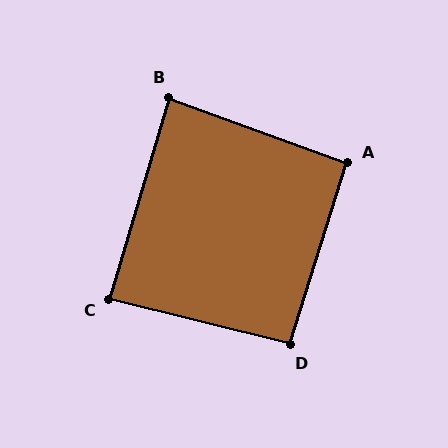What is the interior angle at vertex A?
Approximately 93 degrees (approximately right).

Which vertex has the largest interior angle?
D, at approximately 93 degrees.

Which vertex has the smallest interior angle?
B, at approximately 87 degrees.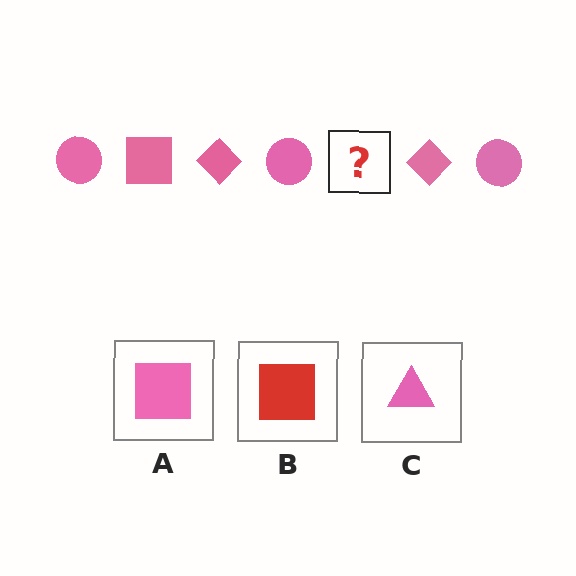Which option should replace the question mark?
Option A.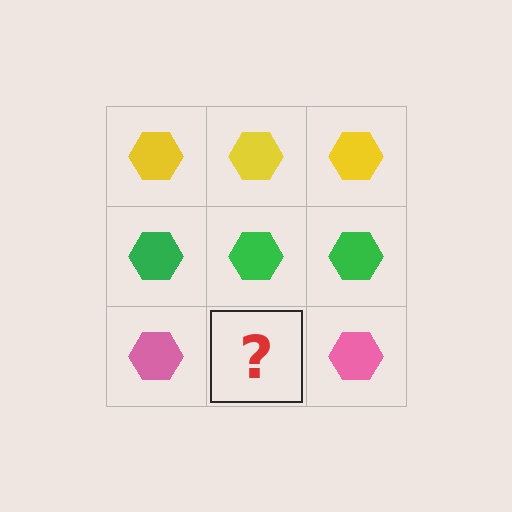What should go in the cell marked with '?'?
The missing cell should contain a pink hexagon.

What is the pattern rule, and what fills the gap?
The rule is that each row has a consistent color. The gap should be filled with a pink hexagon.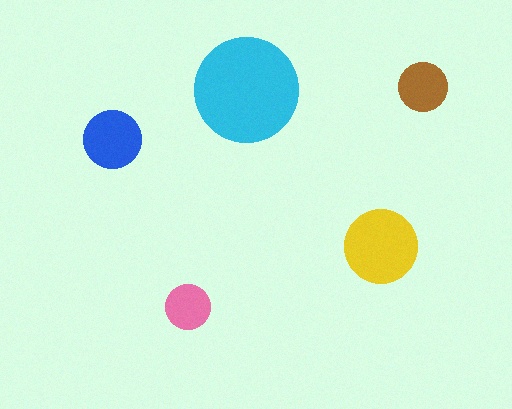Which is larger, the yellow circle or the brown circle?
The yellow one.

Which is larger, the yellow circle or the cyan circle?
The cyan one.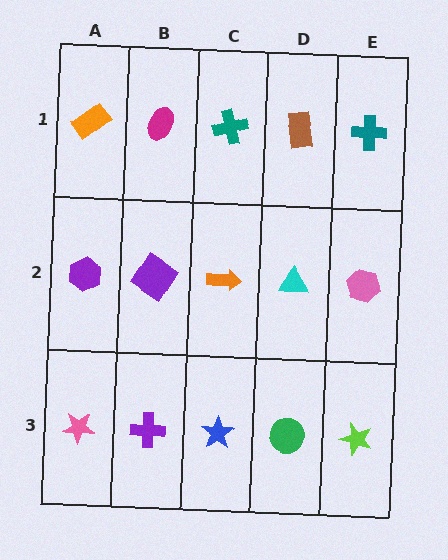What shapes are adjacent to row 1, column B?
A purple diamond (row 2, column B), an orange rectangle (row 1, column A), a teal cross (row 1, column C).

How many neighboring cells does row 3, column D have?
3.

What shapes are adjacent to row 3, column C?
An orange arrow (row 2, column C), a purple cross (row 3, column B), a green circle (row 3, column D).